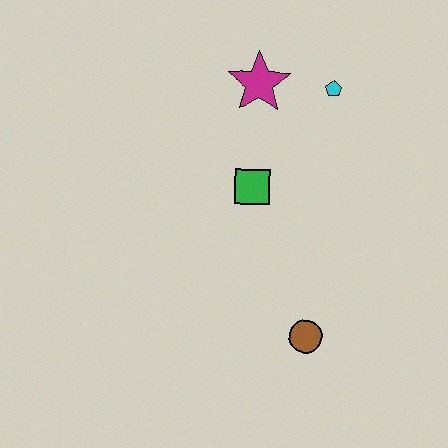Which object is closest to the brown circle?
The green square is closest to the brown circle.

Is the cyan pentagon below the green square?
No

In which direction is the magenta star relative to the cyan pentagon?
The magenta star is to the left of the cyan pentagon.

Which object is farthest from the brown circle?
The magenta star is farthest from the brown circle.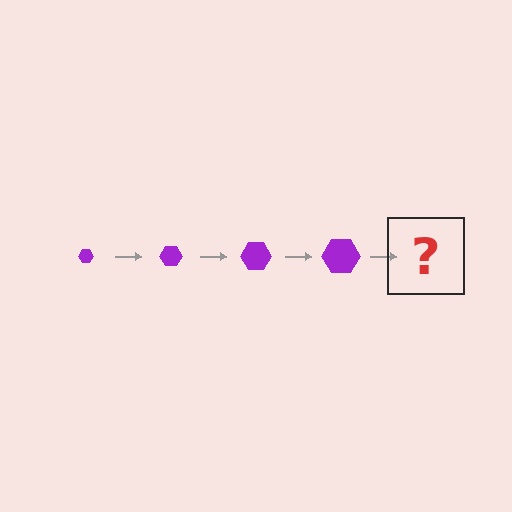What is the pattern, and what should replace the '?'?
The pattern is that the hexagon gets progressively larger each step. The '?' should be a purple hexagon, larger than the previous one.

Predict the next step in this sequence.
The next step is a purple hexagon, larger than the previous one.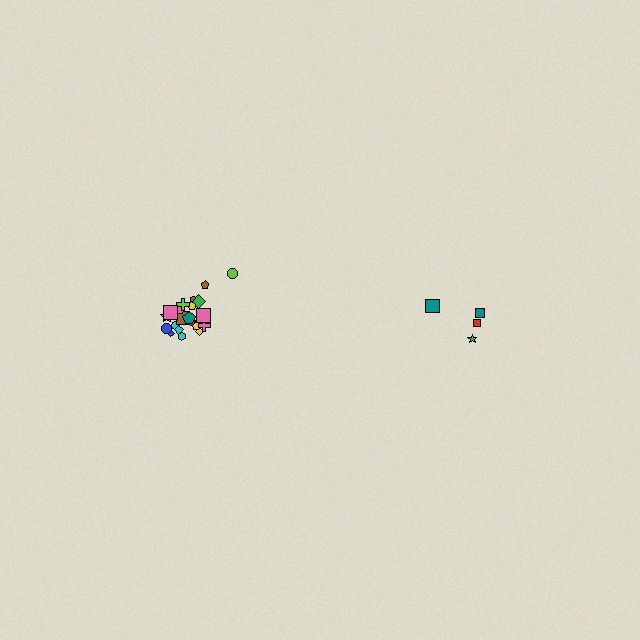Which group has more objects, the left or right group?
The left group.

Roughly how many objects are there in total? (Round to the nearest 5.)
Roughly 30 objects in total.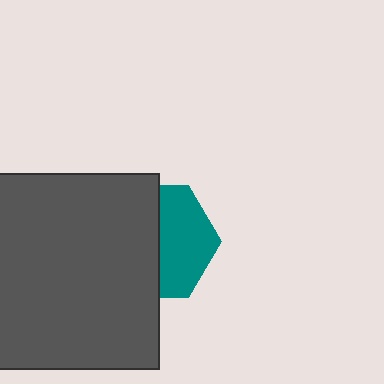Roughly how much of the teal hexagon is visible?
About half of it is visible (roughly 47%).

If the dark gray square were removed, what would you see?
You would see the complete teal hexagon.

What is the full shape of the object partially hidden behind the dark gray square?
The partially hidden object is a teal hexagon.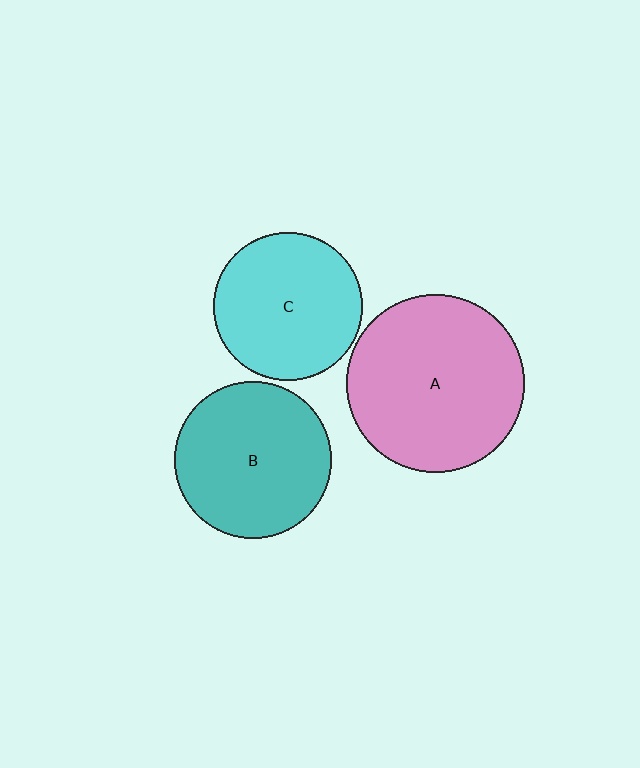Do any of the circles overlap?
No, none of the circles overlap.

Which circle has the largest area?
Circle A (pink).